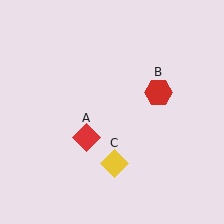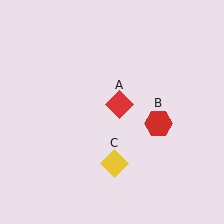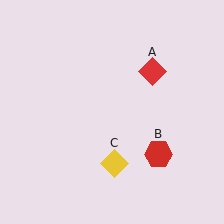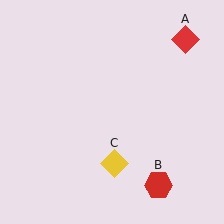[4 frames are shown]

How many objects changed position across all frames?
2 objects changed position: red diamond (object A), red hexagon (object B).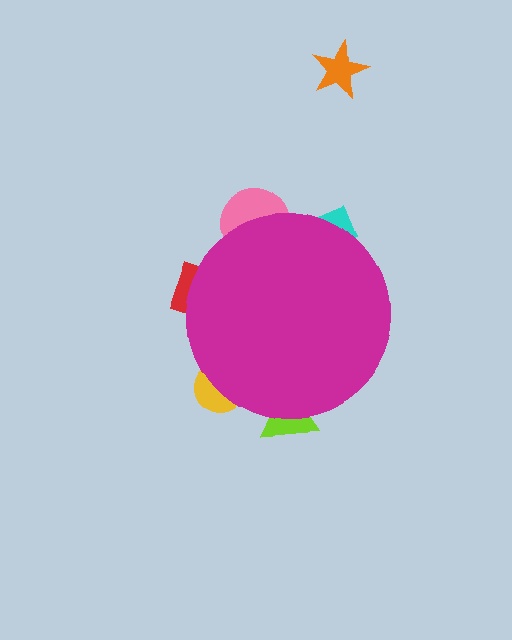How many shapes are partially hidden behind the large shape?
5 shapes are partially hidden.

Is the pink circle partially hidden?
Yes, the pink circle is partially hidden behind the magenta circle.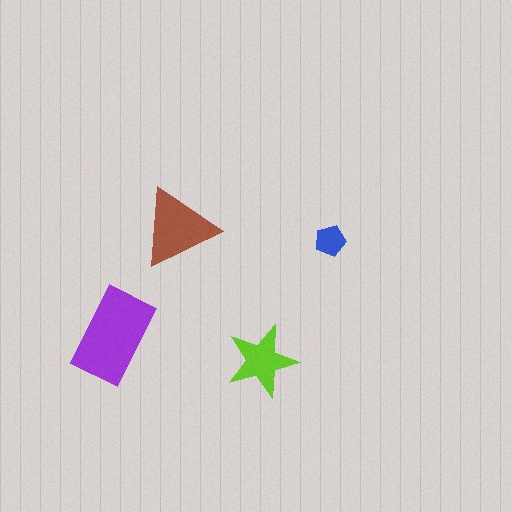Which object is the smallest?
The blue pentagon.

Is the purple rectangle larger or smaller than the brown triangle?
Larger.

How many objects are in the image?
There are 4 objects in the image.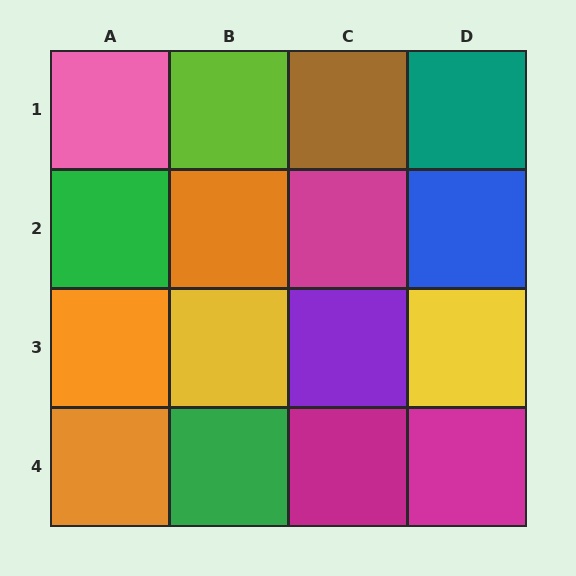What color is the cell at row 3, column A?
Orange.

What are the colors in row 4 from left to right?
Orange, green, magenta, magenta.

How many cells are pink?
1 cell is pink.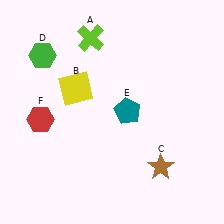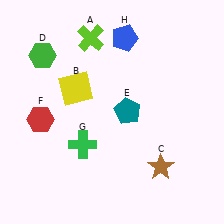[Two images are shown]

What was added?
A green cross (G), a blue pentagon (H) were added in Image 2.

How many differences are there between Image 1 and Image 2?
There are 2 differences between the two images.